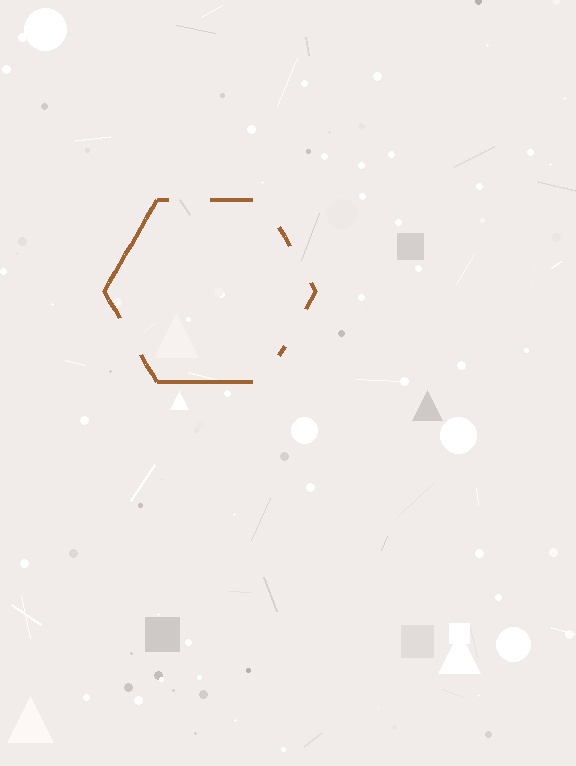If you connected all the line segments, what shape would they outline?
They would outline a hexagon.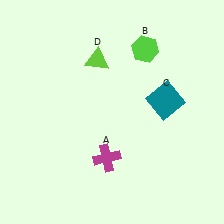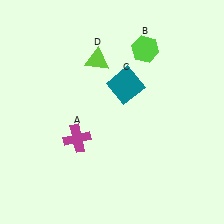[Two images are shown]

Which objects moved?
The objects that moved are: the magenta cross (A), the teal square (C).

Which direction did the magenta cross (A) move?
The magenta cross (A) moved left.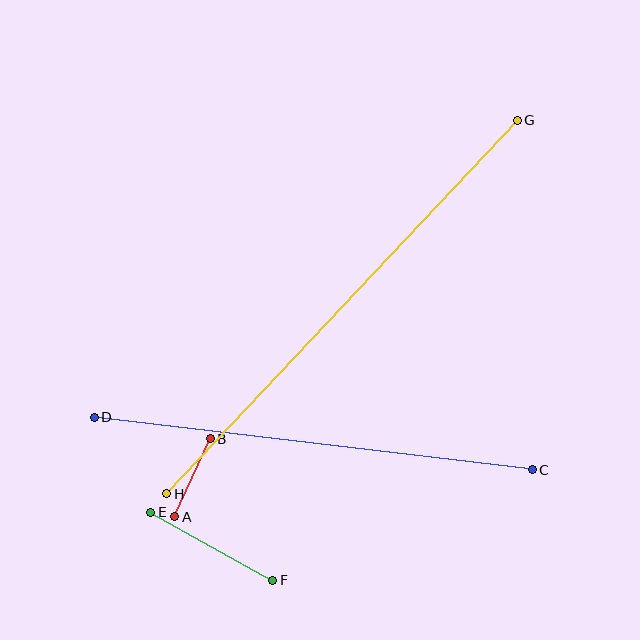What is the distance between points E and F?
The distance is approximately 140 pixels.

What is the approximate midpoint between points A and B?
The midpoint is at approximately (192, 478) pixels.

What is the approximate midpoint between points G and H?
The midpoint is at approximately (342, 307) pixels.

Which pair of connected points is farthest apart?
Points G and H are farthest apart.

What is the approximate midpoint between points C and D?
The midpoint is at approximately (313, 443) pixels.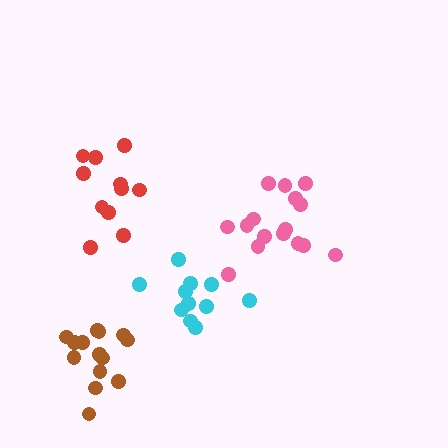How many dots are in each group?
Group 1: 11 dots, Group 2: 14 dots, Group 3: 16 dots, Group 4: 11 dots (52 total).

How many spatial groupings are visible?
There are 4 spatial groupings.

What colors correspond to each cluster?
The clusters are colored: red, brown, pink, cyan.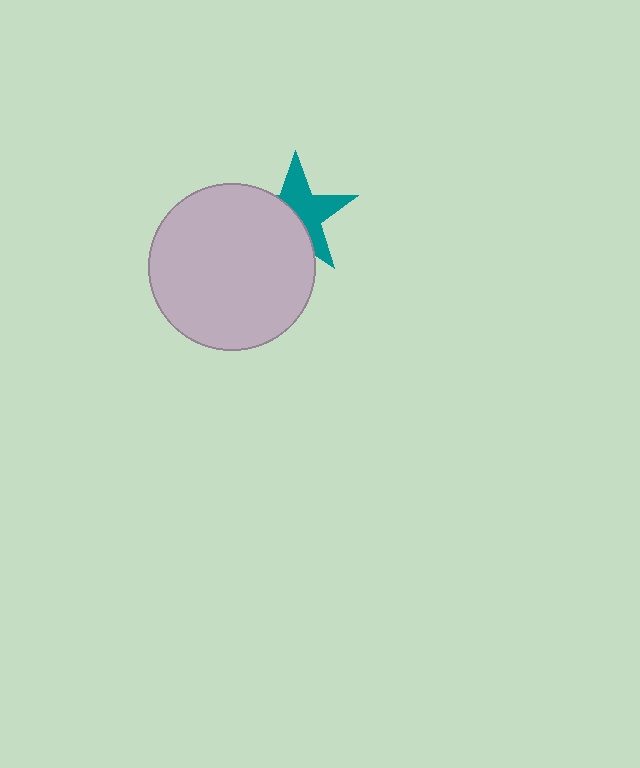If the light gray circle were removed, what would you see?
You would see the complete teal star.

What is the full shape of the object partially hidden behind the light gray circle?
The partially hidden object is a teal star.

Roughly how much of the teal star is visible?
About half of it is visible (roughly 53%).